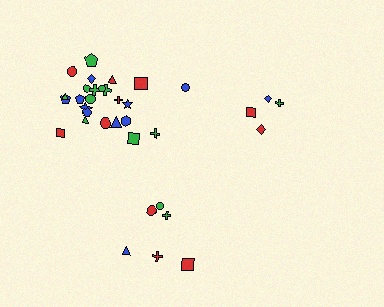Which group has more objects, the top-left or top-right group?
The top-left group.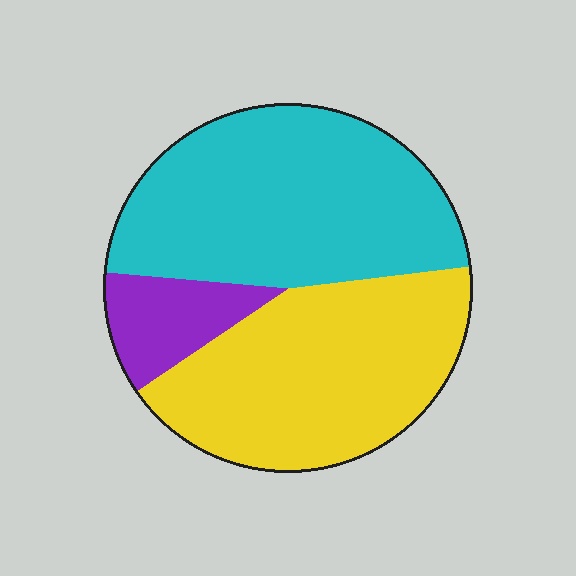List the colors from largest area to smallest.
From largest to smallest: cyan, yellow, purple.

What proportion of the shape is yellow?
Yellow takes up about two fifths (2/5) of the shape.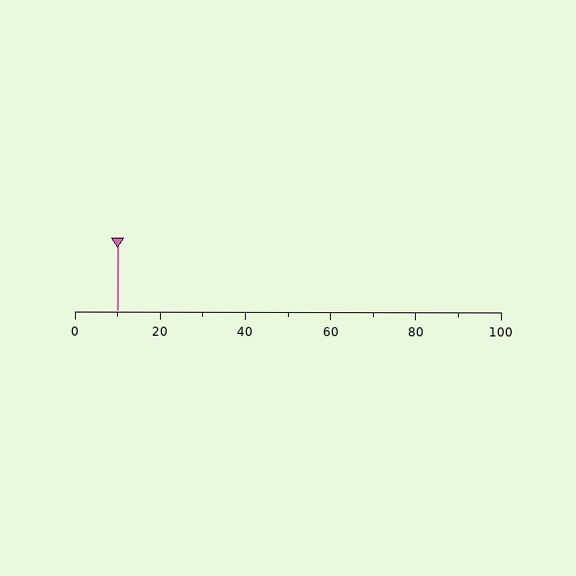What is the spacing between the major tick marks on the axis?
The major ticks are spaced 20 apart.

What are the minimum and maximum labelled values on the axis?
The axis runs from 0 to 100.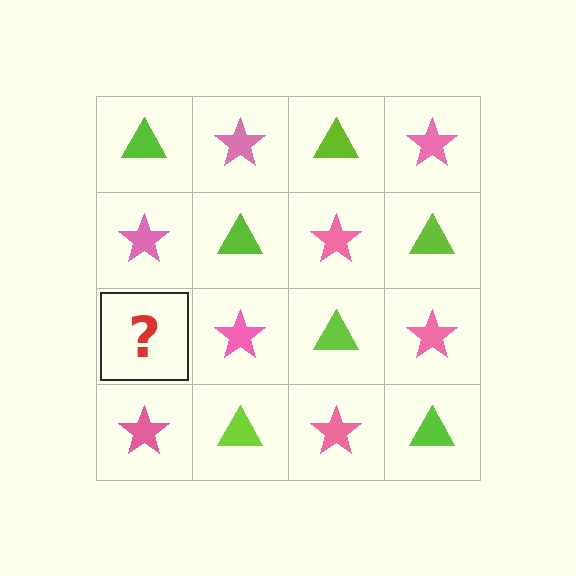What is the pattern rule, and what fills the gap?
The rule is that it alternates lime triangle and pink star in a checkerboard pattern. The gap should be filled with a lime triangle.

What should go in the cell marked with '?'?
The missing cell should contain a lime triangle.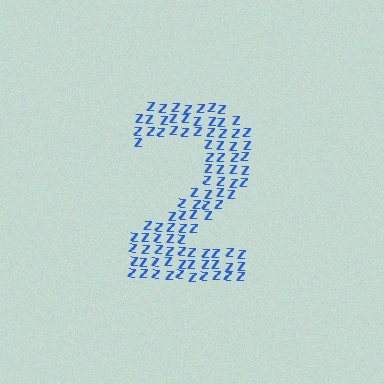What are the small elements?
The small elements are letter Z's.